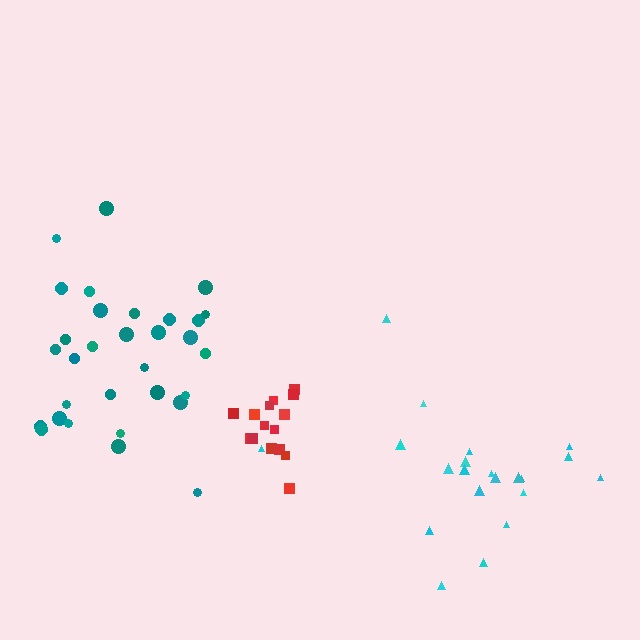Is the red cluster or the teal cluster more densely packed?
Red.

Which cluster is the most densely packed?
Red.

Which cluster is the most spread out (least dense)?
Cyan.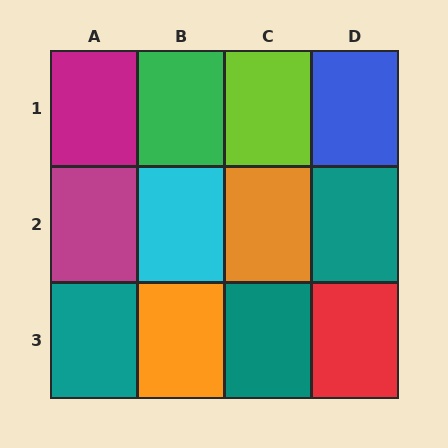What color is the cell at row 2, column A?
Magenta.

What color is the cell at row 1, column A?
Magenta.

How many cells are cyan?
1 cell is cyan.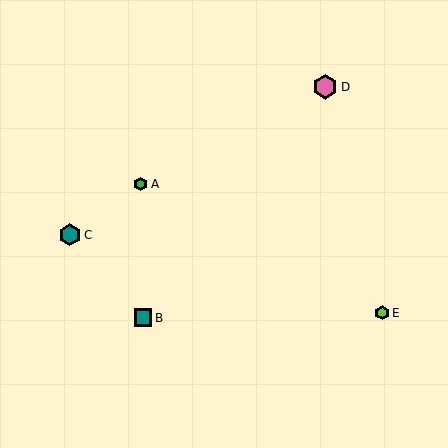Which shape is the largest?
The pink hexagon (labeled D) is the largest.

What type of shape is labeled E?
Shape E is a lime hexagon.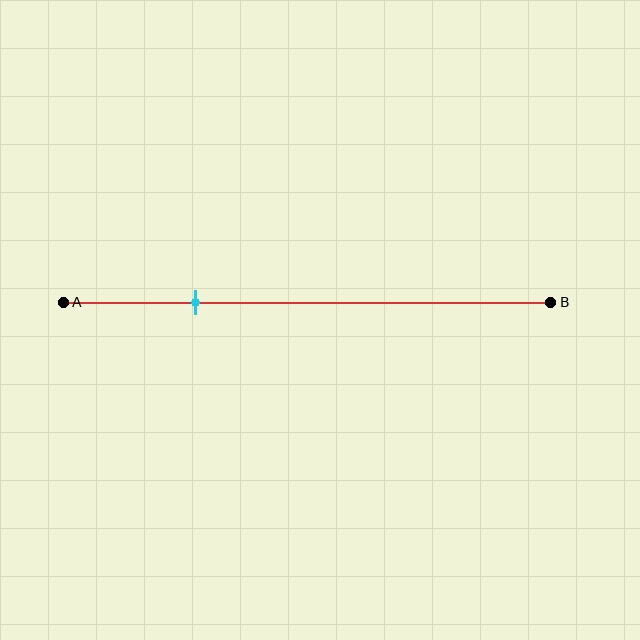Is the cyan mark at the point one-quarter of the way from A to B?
Yes, the mark is approximately at the one-quarter point.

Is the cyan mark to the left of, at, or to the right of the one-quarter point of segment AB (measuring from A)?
The cyan mark is approximately at the one-quarter point of segment AB.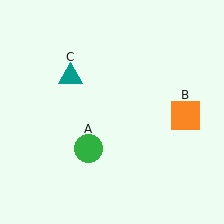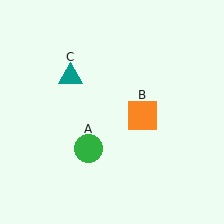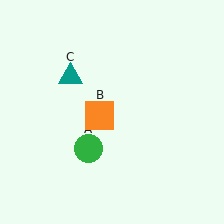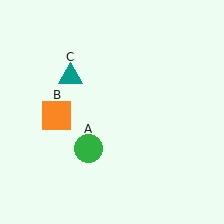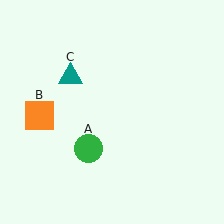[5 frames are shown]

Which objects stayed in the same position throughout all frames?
Green circle (object A) and teal triangle (object C) remained stationary.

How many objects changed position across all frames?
1 object changed position: orange square (object B).